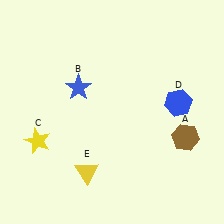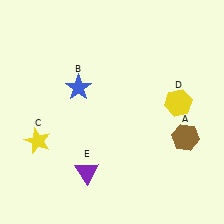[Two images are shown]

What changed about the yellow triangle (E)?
In Image 1, E is yellow. In Image 2, it changed to purple.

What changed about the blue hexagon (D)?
In Image 1, D is blue. In Image 2, it changed to yellow.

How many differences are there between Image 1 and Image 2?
There are 2 differences between the two images.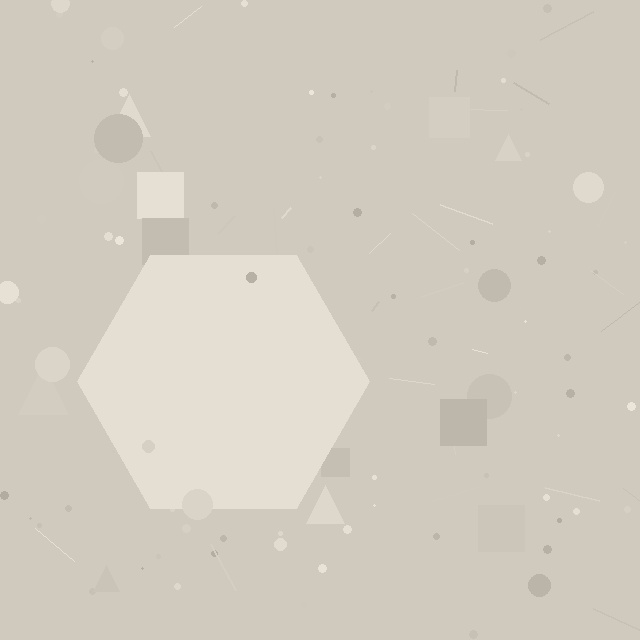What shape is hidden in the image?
A hexagon is hidden in the image.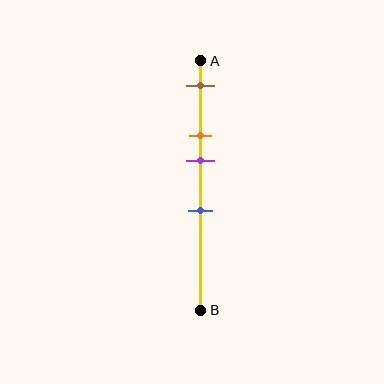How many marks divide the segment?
There are 4 marks dividing the segment.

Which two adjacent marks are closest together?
The orange and purple marks are the closest adjacent pair.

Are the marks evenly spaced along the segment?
No, the marks are not evenly spaced.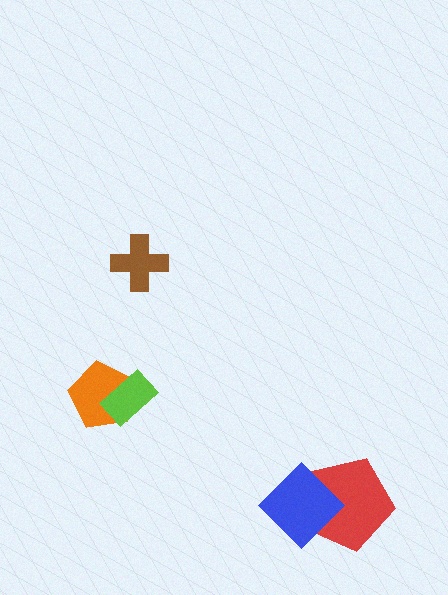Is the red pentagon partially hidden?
Yes, it is partially covered by another shape.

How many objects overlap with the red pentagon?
1 object overlaps with the red pentagon.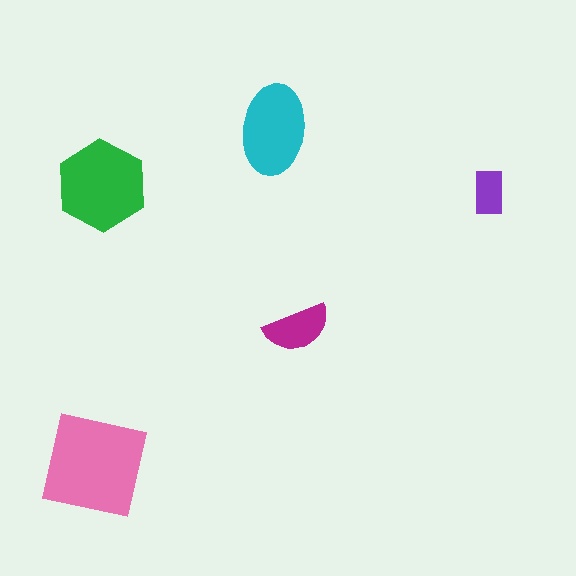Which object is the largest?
The pink square.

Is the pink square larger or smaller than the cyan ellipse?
Larger.